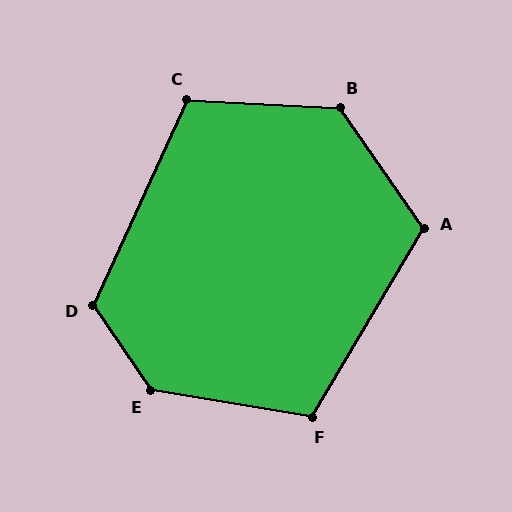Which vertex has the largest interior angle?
E, at approximately 134 degrees.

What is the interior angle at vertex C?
Approximately 112 degrees (obtuse).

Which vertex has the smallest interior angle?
F, at approximately 111 degrees.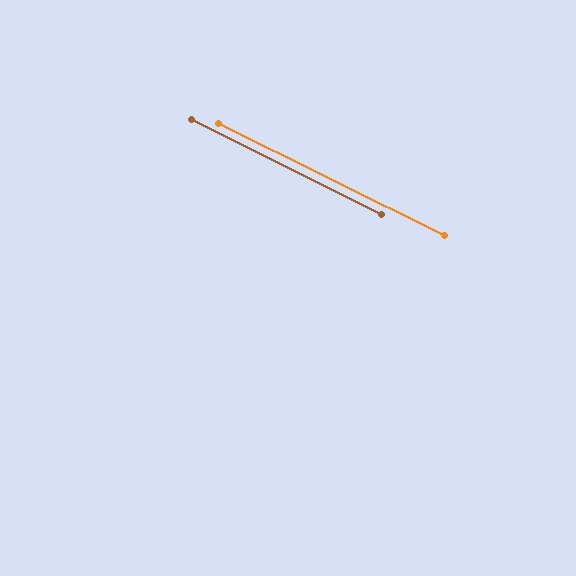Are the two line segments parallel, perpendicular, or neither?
Parallel — their directions differ by only 0.4°.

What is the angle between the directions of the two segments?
Approximately 0 degrees.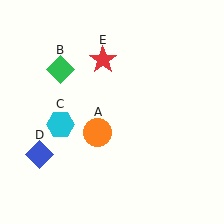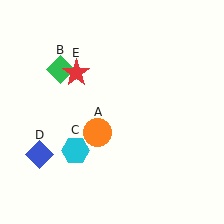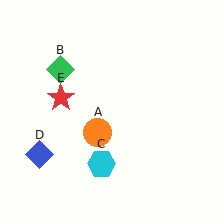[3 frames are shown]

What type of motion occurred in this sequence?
The cyan hexagon (object C), red star (object E) rotated counterclockwise around the center of the scene.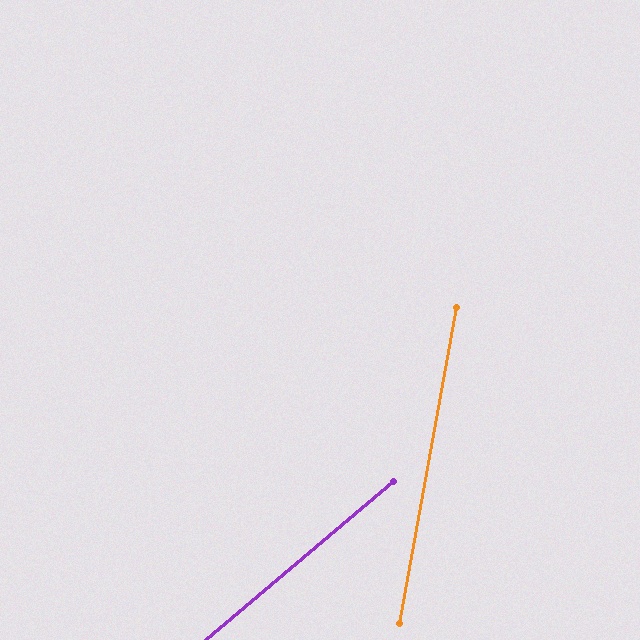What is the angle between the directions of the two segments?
Approximately 40 degrees.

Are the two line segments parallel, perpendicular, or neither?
Neither parallel nor perpendicular — they differ by about 40°.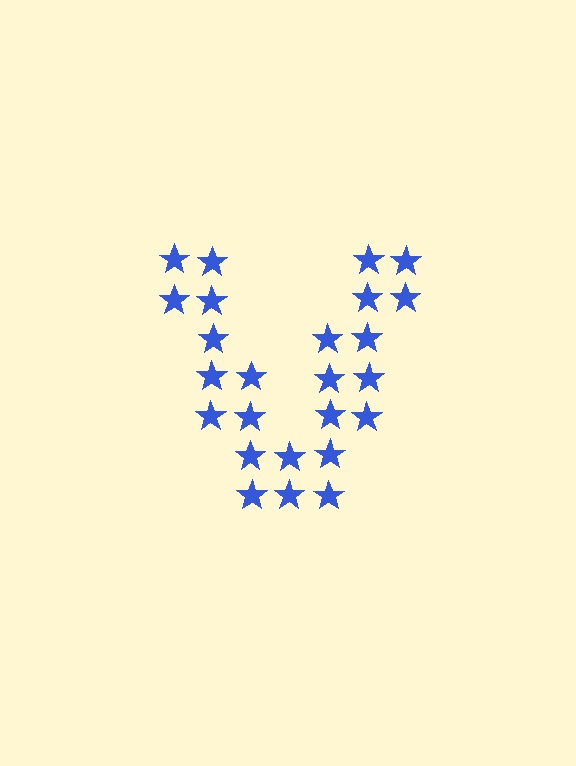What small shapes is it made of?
It is made of small stars.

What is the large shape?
The large shape is the letter V.